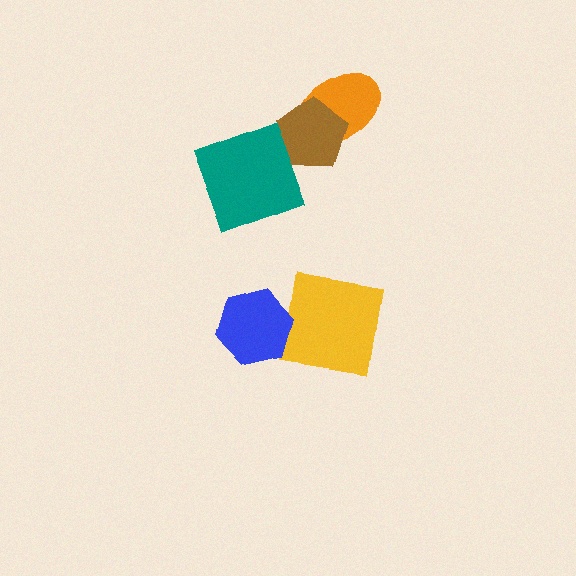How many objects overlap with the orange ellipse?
1 object overlaps with the orange ellipse.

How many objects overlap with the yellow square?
0 objects overlap with the yellow square.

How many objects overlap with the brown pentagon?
1 object overlaps with the brown pentagon.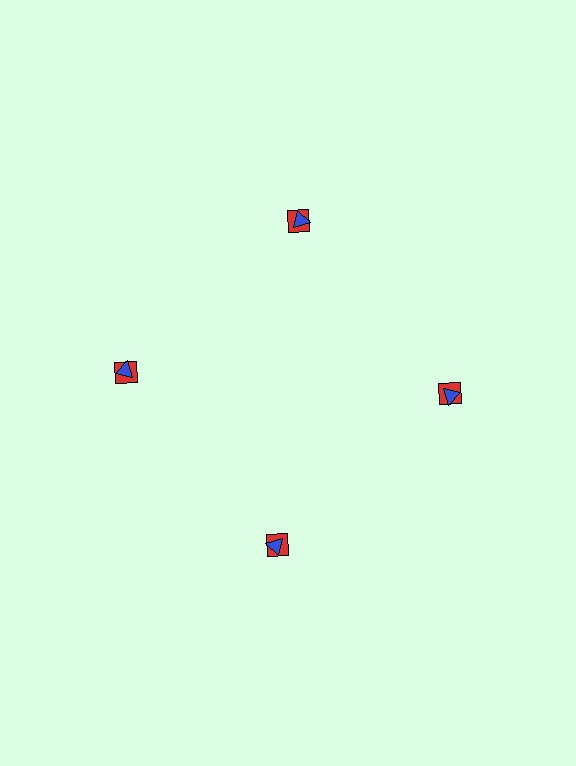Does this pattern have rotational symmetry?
Yes, this pattern has 4-fold rotational symmetry. It looks the same after rotating 90 degrees around the center.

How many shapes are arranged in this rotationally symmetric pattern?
There are 8 shapes, arranged in 4 groups of 2.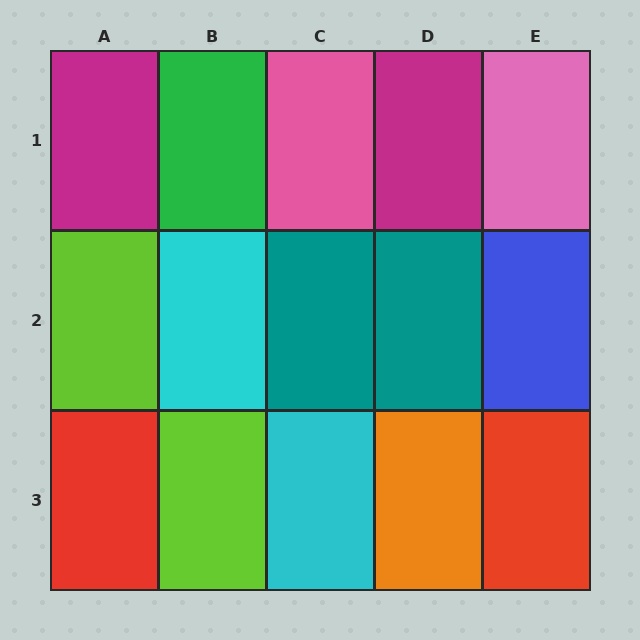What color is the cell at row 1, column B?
Green.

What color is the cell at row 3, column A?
Red.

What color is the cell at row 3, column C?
Cyan.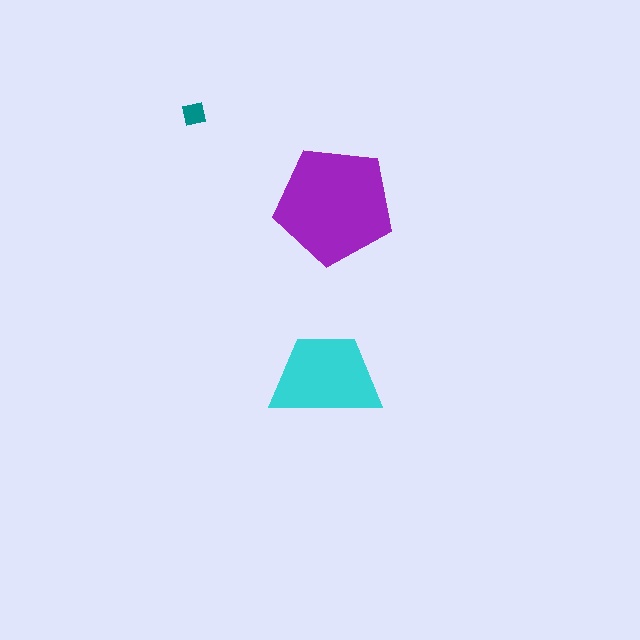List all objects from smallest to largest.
The teal square, the cyan trapezoid, the purple pentagon.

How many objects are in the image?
There are 3 objects in the image.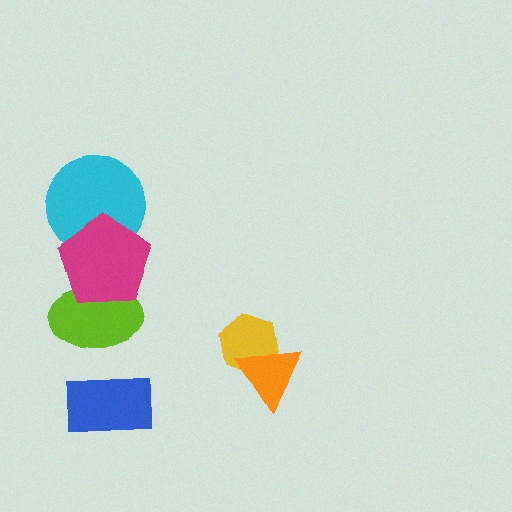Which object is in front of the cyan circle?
The magenta pentagon is in front of the cyan circle.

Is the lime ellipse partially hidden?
Yes, it is partially covered by another shape.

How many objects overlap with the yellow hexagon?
1 object overlaps with the yellow hexagon.